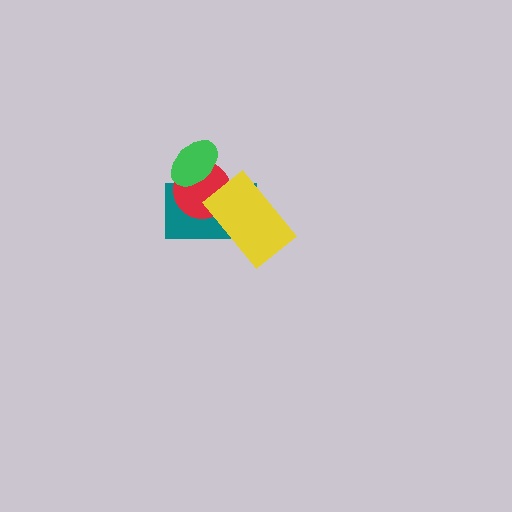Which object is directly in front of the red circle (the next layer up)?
The green ellipse is directly in front of the red circle.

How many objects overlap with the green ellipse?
2 objects overlap with the green ellipse.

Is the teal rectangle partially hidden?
Yes, it is partially covered by another shape.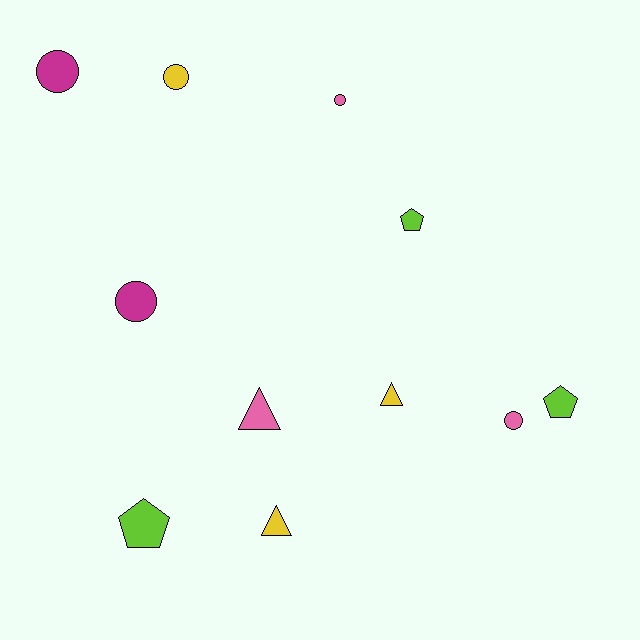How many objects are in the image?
There are 11 objects.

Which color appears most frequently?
Pink, with 3 objects.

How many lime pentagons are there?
There are 3 lime pentagons.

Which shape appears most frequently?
Circle, with 5 objects.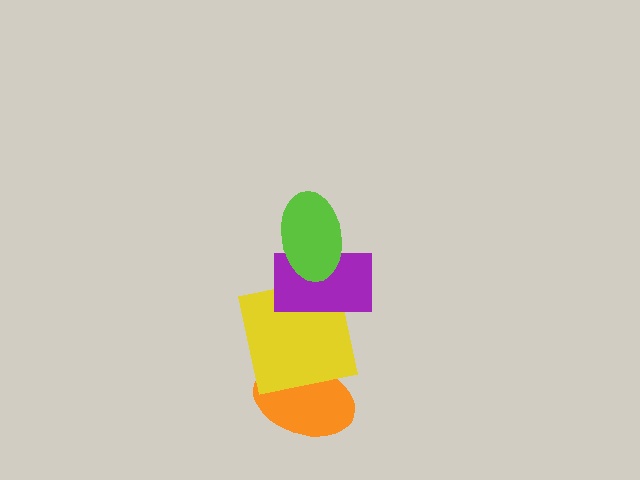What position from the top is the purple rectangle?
The purple rectangle is 2nd from the top.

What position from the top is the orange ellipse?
The orange ellipse is 4th from the top.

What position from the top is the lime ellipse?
The lime ellipse is 1st from the top.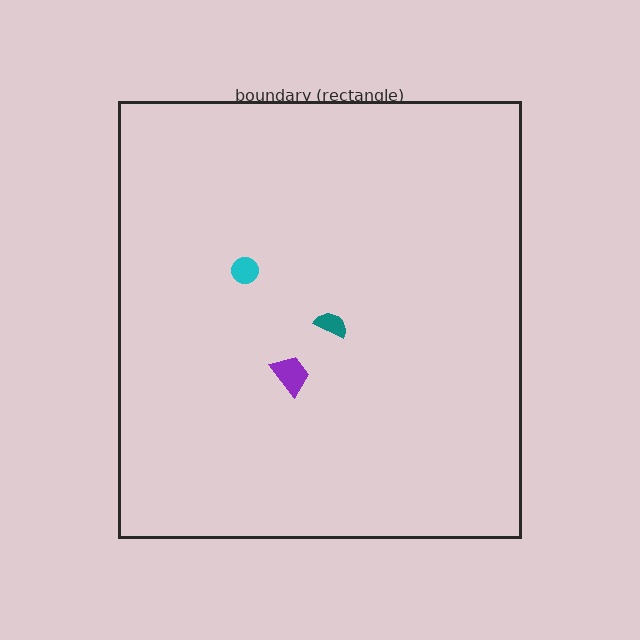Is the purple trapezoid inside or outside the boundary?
Inside.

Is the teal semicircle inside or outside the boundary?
Inside.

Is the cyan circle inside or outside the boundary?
Inside.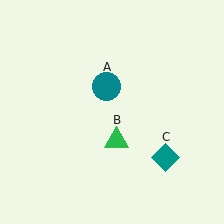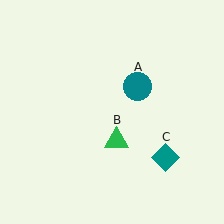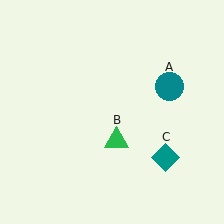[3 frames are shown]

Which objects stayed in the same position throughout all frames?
Green triangle (object B) and teal diamond (object C) remained stationary.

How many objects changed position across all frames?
1 object changed position: teal circle (object A).